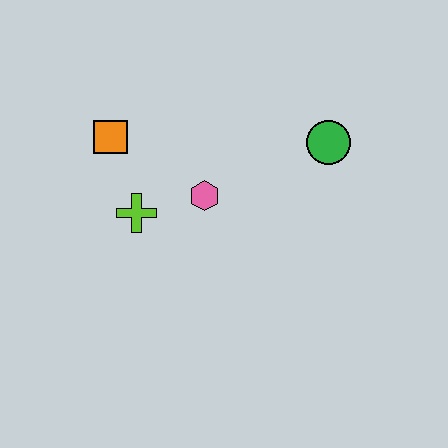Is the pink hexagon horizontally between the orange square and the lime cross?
No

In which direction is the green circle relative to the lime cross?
The green circle is to the right of the lime cross.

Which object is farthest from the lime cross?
The green circle is farthest from the lime cross.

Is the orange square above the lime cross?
Yes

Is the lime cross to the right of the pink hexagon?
No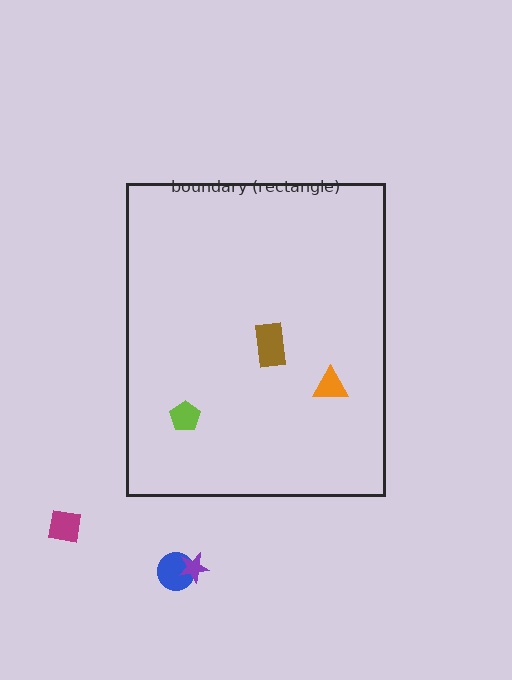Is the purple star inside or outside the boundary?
Outside.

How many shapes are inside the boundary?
3 inside, 3 outside.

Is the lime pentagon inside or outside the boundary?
Inside.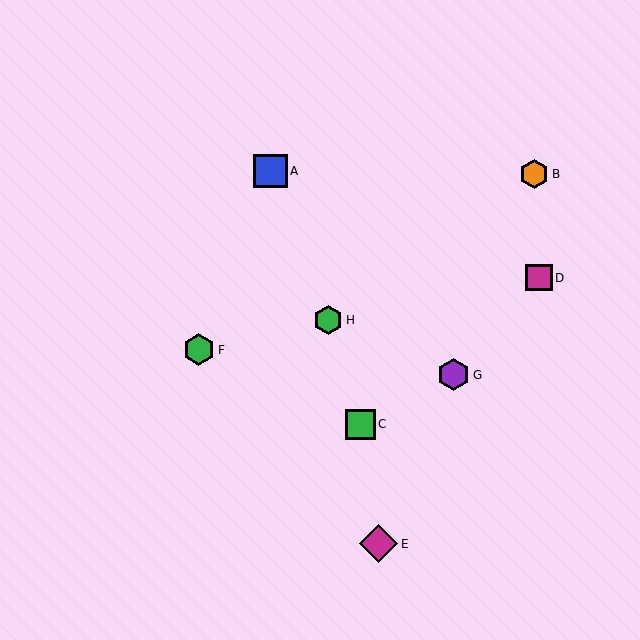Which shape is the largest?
The magenta diamond (labeled E) is the largest.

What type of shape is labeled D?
Shape D is a magenta square.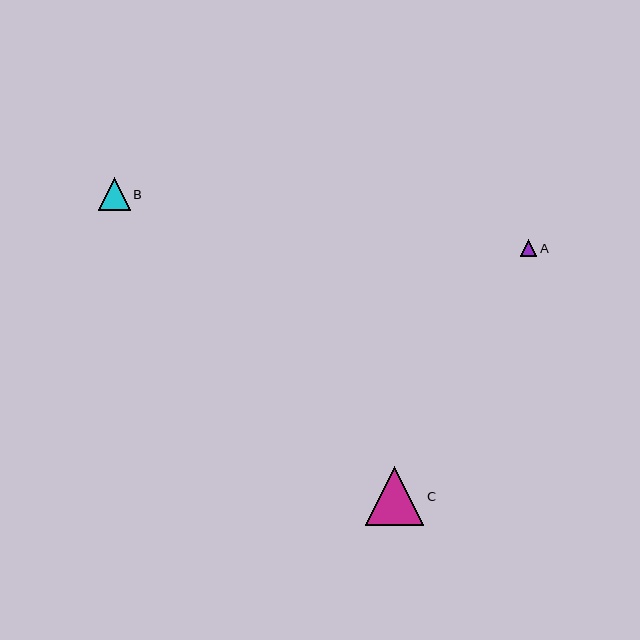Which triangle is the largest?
Triangle C is the largest with a size of approximately 58 pixels.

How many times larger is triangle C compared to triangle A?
Triangle C is approximately 3.6 times the size of triangle A.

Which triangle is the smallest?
Triangle A is the smallest with a size of approximately 16 pixels.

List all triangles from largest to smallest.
From largest to smallest: C, B, A.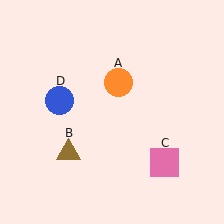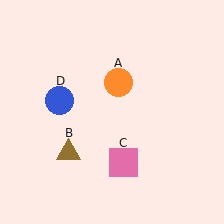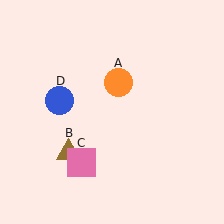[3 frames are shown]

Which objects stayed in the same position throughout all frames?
Orange circle (object A) and brown triangle (object B) and blue circle (object D) remained stationary.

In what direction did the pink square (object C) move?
The pink square (object C) moved left.